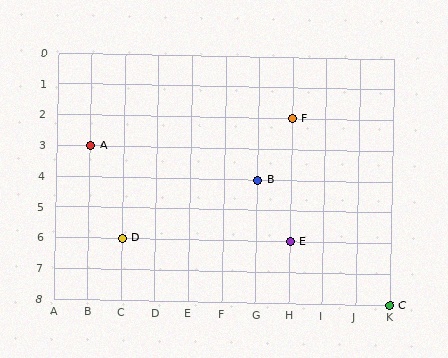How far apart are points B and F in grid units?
Points B and F are 1 column and 2 rows apart (about 2.2 grid units diagonally).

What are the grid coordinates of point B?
Point B is at grid coordinates (G, 4).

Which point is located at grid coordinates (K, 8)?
Point C is at (K, 8).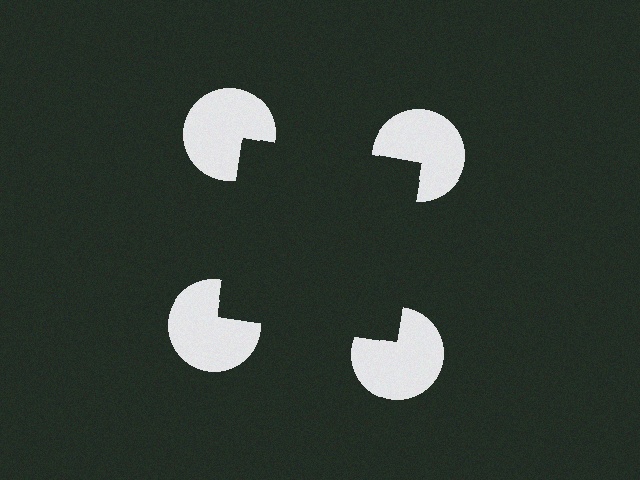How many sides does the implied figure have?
4 sides.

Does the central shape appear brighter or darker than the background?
It typically appears slightly darker than the background, even though no actual brightness change is drawn.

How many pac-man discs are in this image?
There are 4 — one at each vertex of the illusory square.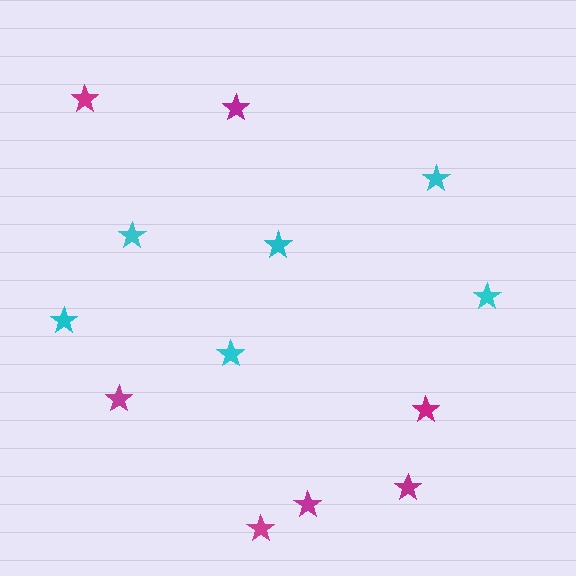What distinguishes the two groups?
There are 2 groups: one group of magenta stars (7) and one group of cyan stars (6).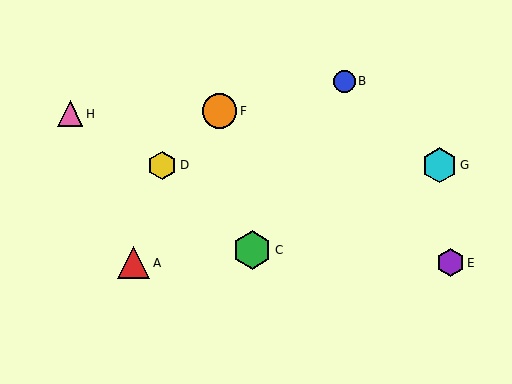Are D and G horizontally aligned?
Yes, both are at y≈165.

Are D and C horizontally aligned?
No, D is at y≈165 and C is at y≈250.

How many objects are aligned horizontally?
2 objects (D, G) are aligned horizontally.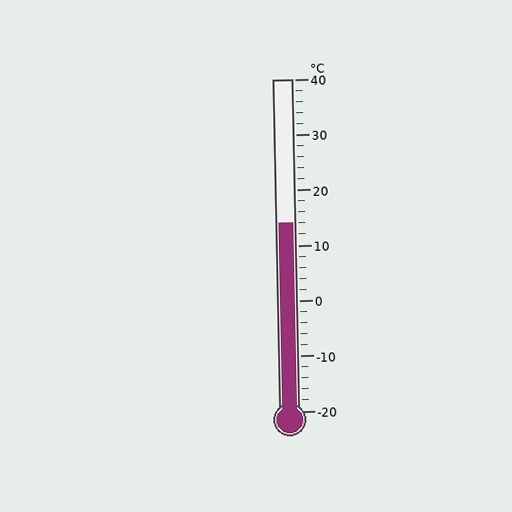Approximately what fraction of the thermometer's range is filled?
The thermometer is filled to approximately 55% of its range.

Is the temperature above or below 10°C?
The temperature is above 10°C.